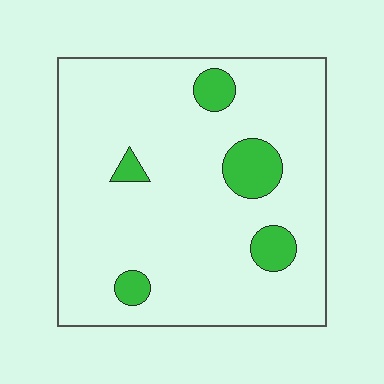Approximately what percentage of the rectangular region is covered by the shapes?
Approximately 10%.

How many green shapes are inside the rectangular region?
5.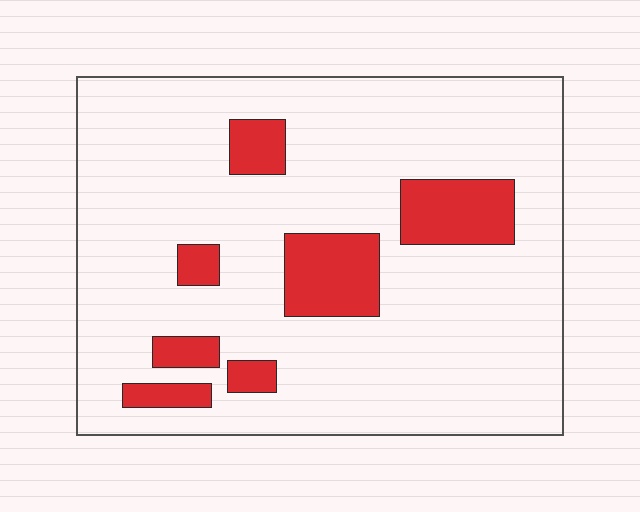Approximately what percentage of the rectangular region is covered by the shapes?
Approximately 15%.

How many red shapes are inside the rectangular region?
7.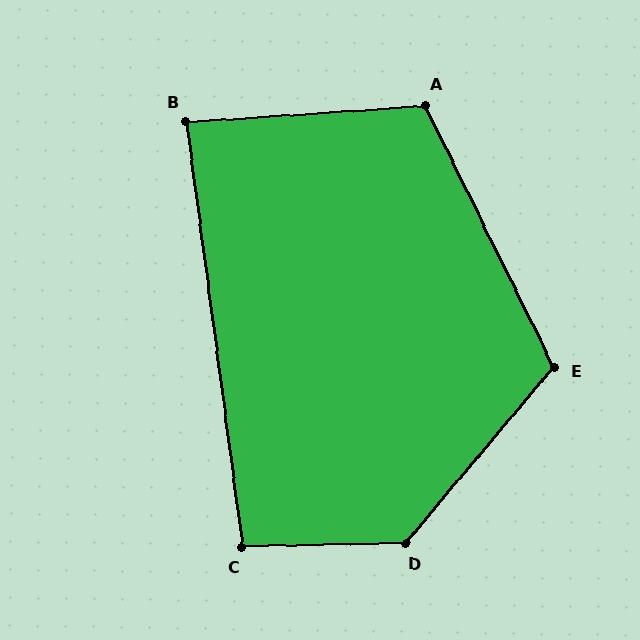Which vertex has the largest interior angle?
D, at approximately 131 degrees.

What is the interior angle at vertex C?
Approximately 97 degrees (obtuse).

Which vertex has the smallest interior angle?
B, at approximately 86 degrees.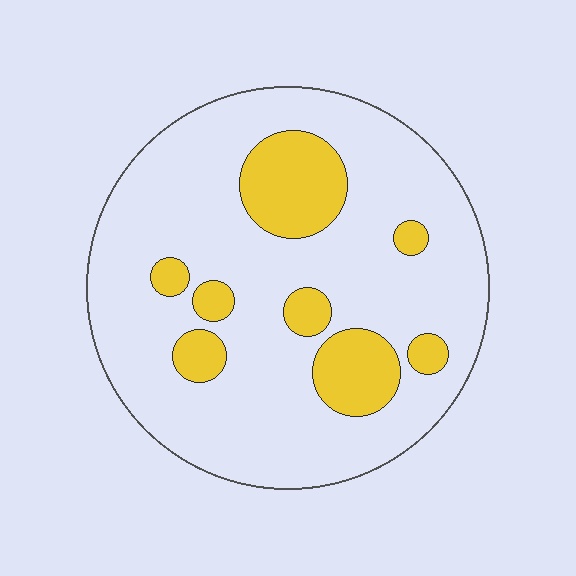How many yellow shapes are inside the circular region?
8.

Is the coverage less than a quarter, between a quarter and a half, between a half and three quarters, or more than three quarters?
Less than a quarter.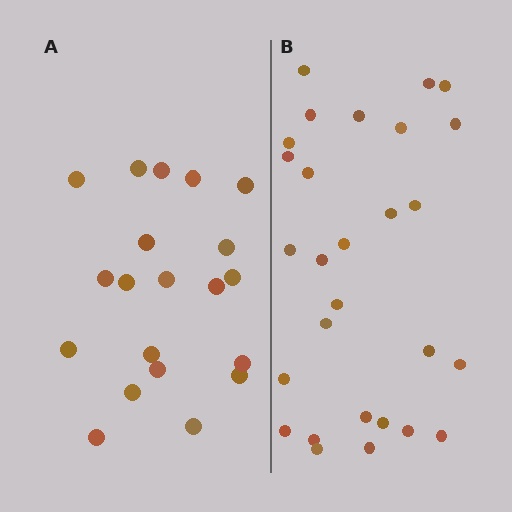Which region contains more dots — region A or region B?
Region B (the right region) has more dots.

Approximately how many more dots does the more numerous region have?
Region B has roughly 8 or so more dots than region A.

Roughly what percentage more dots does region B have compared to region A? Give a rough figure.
About 40% more.